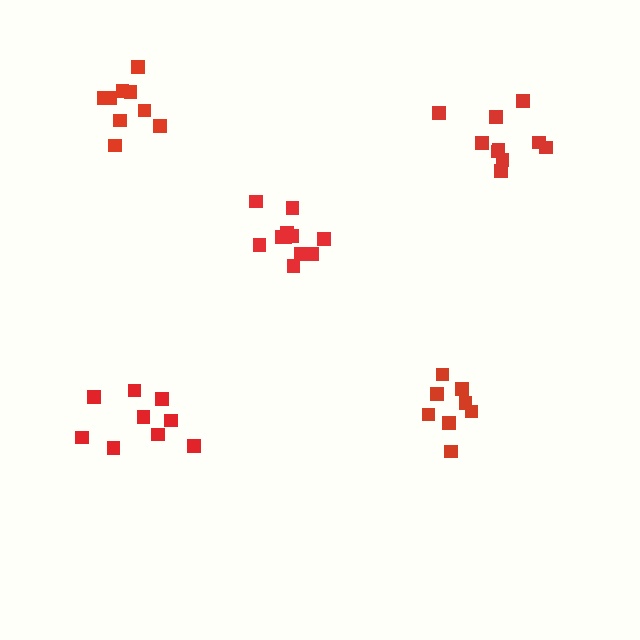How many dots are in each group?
Group 1: 8 dots, Group 2: 10 dots, Group 3: 11 dots, Group 4: 9 dots, Group 5: 9 dots (47 total).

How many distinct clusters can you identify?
There are 5 distinct clusters.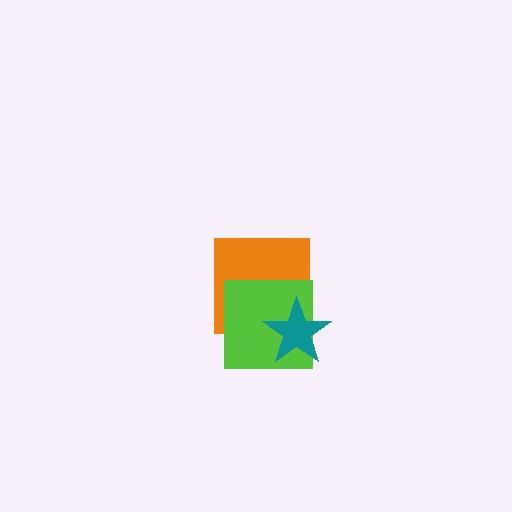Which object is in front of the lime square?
The teal star is in front of the lime square.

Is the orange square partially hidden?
Yes, it is partially covered by another shape.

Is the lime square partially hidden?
Yes, it is partially covered by another shape.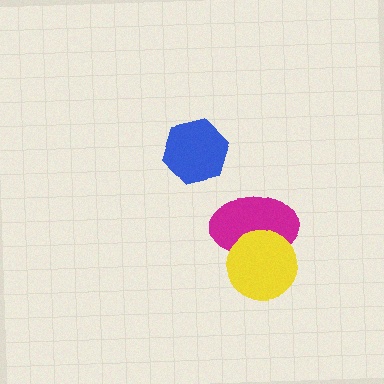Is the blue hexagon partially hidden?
No, no other shape covers it.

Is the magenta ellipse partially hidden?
Yes, it is partially covered by another shape.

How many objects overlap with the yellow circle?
1 object overlaps with the yellow circle.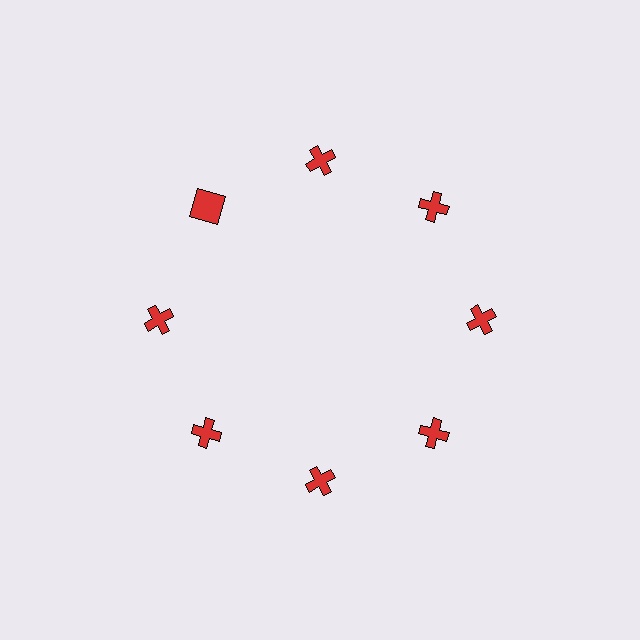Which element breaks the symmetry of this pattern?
The red square at roughly the 10 o'clock position breaks the symmetry. All other shapes are red crosses.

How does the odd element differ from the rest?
It has a different shape: square instead of cross.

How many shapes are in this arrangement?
There are 8 shapes arranged in a ring pattern.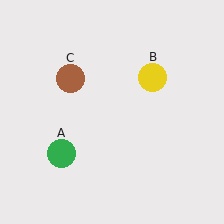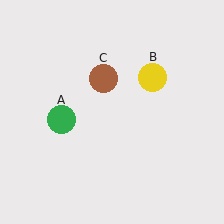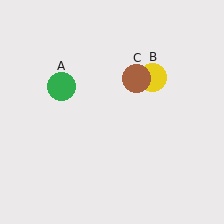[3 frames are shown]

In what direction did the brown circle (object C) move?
The brown circle (object C) moved right.